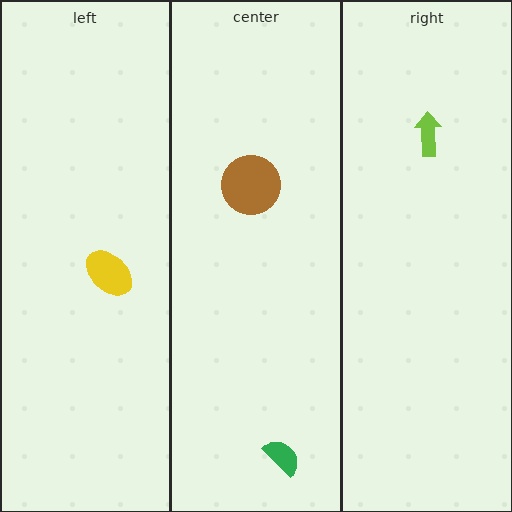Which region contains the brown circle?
The center region.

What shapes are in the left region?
The yellow ellipse.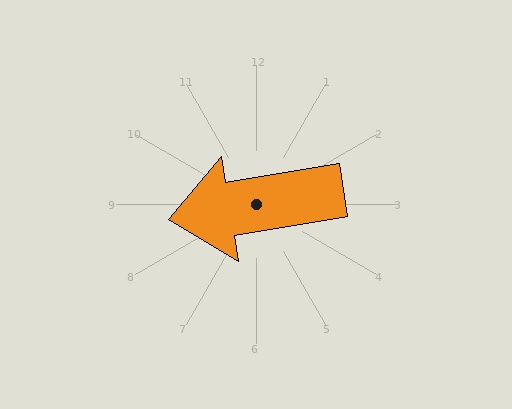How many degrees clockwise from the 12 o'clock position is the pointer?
Approximately 261 degrees.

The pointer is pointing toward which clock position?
Roughly 9 o'clock.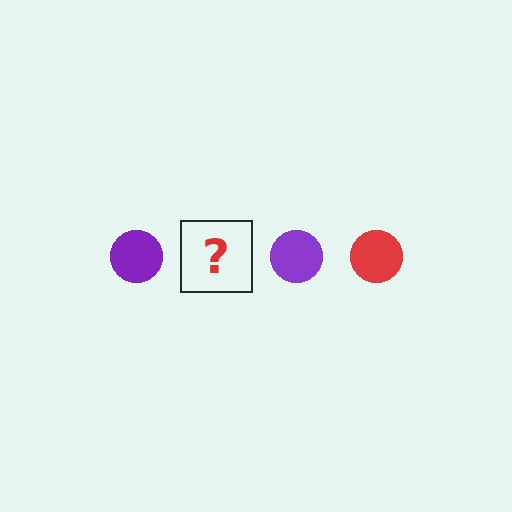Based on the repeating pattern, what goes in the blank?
The blank should be a red circle.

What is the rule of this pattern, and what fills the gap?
The rule is that the pattern cycles through purple, red circles. The gap should be filled with a red circle.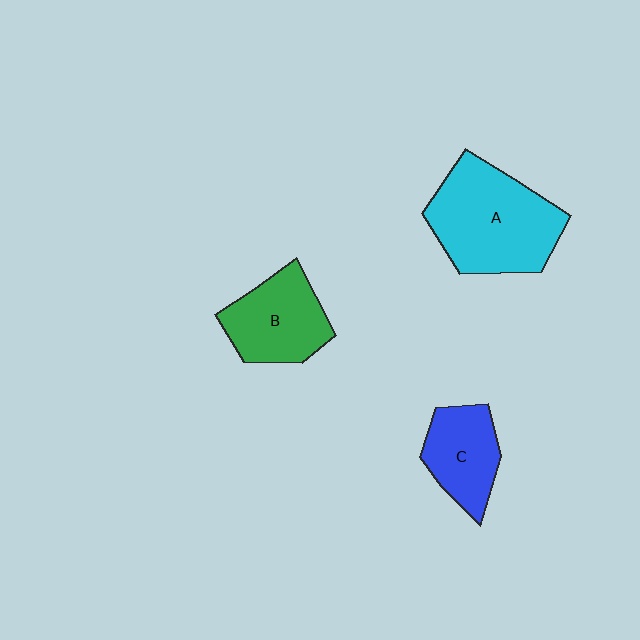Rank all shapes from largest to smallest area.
From largest to smallest: A (cyan), B (green), C (blue).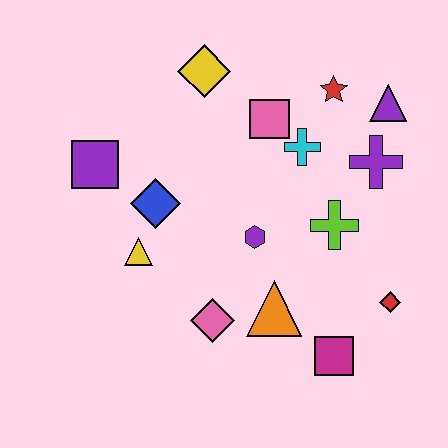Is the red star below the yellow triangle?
No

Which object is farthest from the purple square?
The red diamond is farthest from the purple square.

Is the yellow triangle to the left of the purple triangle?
Yes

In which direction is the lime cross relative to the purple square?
The lime cross is to the right of the purple square.